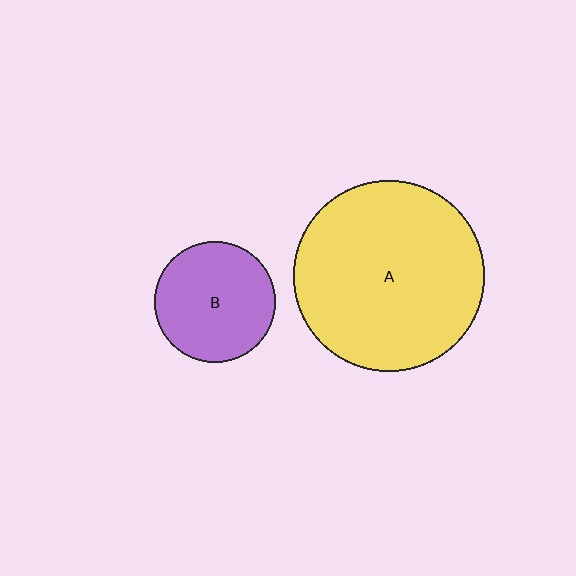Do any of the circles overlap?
No, none of the circles overlap.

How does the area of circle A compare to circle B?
Approximately 2.5 times.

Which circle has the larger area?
Circle A (yellow).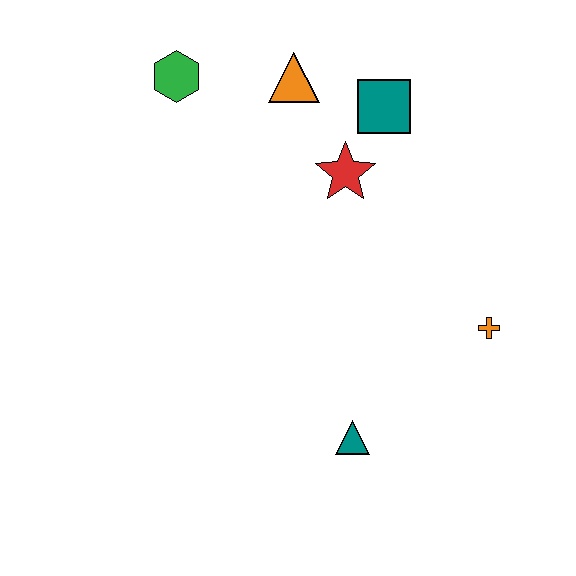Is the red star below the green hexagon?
Yes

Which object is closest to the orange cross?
The teal triangle is closest to the orange cross.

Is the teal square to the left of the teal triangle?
No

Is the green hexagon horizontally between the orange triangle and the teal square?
No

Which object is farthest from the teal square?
The teal triangle is farthest from the teal square.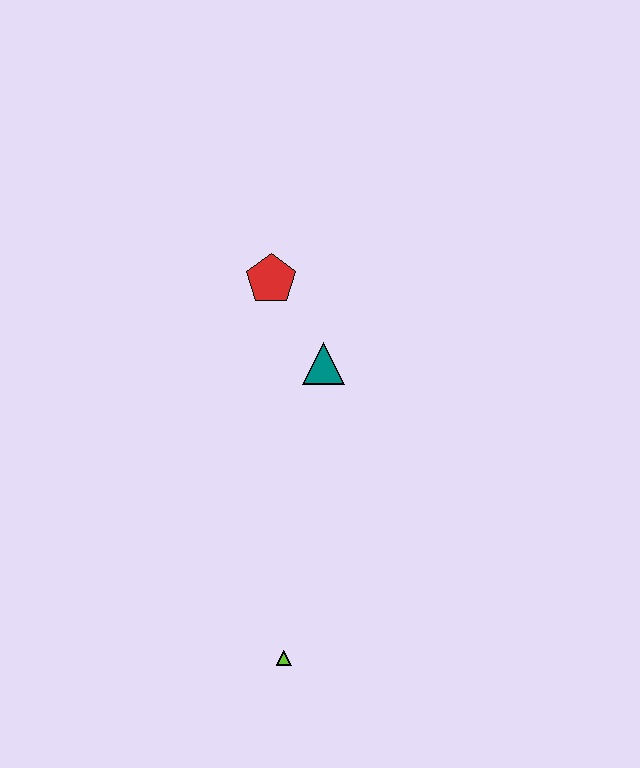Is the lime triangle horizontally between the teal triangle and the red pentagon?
Yes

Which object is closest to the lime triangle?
The teal triangle is closest to the lime triangle.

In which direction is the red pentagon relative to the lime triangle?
The red pentagon is above the lime triangle.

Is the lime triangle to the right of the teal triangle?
No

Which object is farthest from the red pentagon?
The lime triangle is farthest from the red pentagon.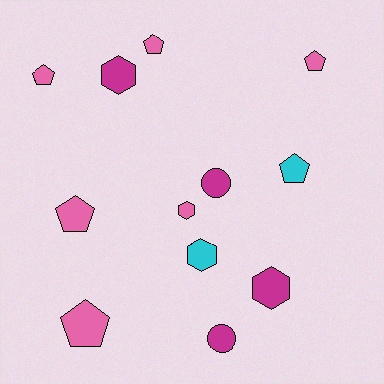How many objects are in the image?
There are 12 objects.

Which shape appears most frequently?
Pentagon, with 6 objects.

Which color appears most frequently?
Pink, with 6 objects.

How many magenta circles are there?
There are 2 magenta circles.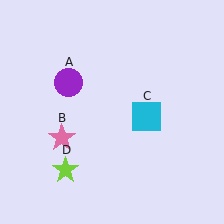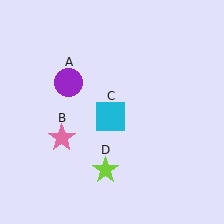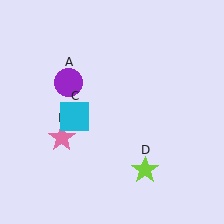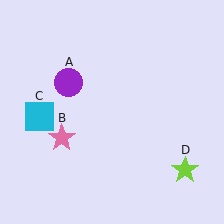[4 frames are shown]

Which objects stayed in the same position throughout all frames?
Purple circle (object A) and pink star (object B) remained stationary.